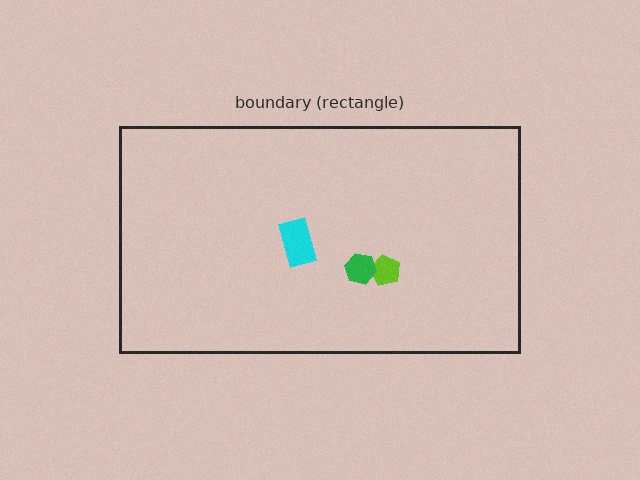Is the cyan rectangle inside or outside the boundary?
Inside.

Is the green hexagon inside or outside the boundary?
Inside.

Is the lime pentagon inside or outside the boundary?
Inside.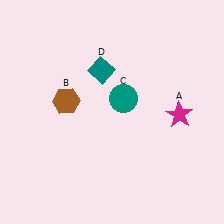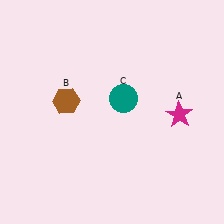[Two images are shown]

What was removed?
The teal diamond (D) was removed in Image 2.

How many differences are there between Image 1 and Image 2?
There is 1 difference between the two images.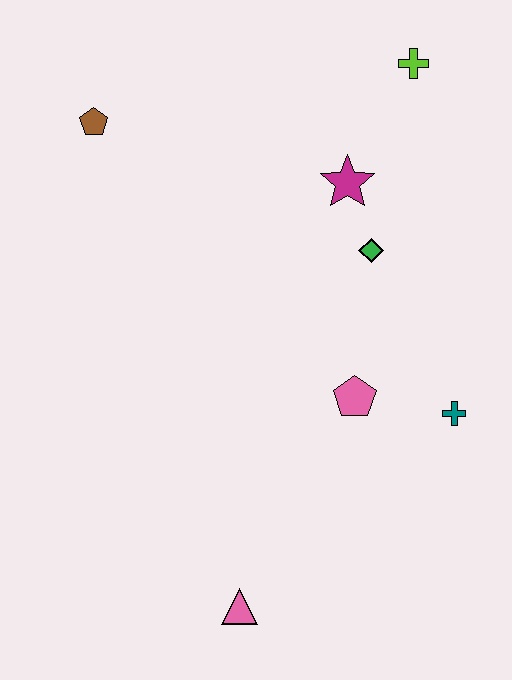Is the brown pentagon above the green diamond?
Yes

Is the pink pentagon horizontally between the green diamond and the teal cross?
No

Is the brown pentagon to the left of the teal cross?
Yes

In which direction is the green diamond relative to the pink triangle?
The green diamond is above the pink triangle.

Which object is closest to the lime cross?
The magenta star is closest to the lime cross.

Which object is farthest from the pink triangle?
The lime cross is farthest from the pink triangle.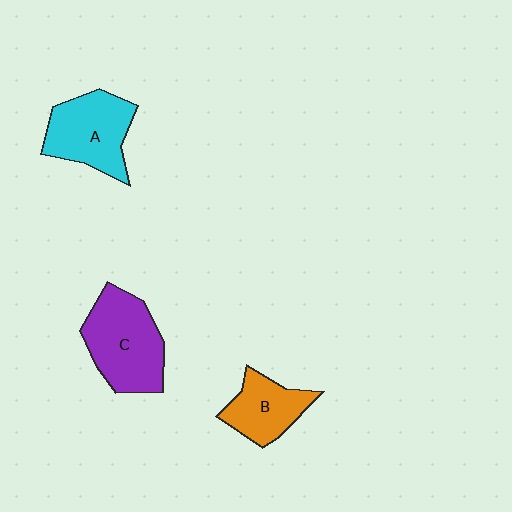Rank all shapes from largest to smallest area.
From largest to smallest: C (purple), A (cyan), B (orange).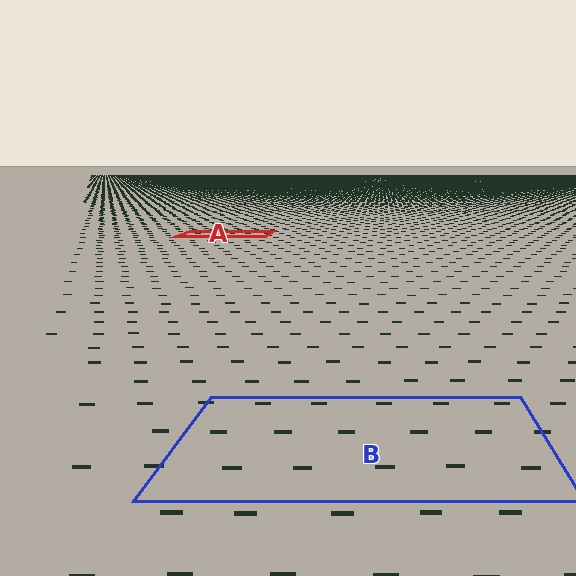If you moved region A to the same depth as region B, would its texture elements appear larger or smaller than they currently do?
They would appear larger. At a closer depth, the same texture elements are projected at a bigger on-screen size.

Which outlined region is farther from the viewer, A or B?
Region A is farther from the viewer — the texture elements inside it appear smaller and more densely packed.